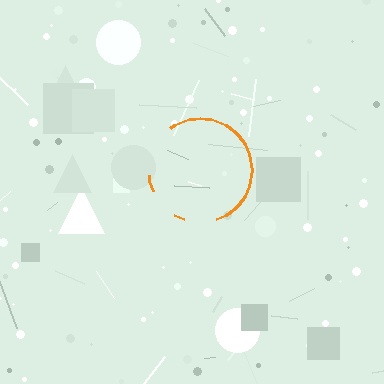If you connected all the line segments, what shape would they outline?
They would outline a circle.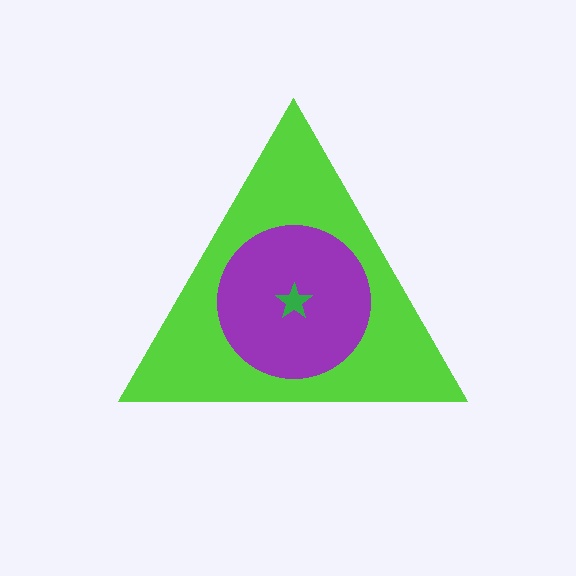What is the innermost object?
The green star.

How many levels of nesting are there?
3.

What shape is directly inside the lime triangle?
The purple circle.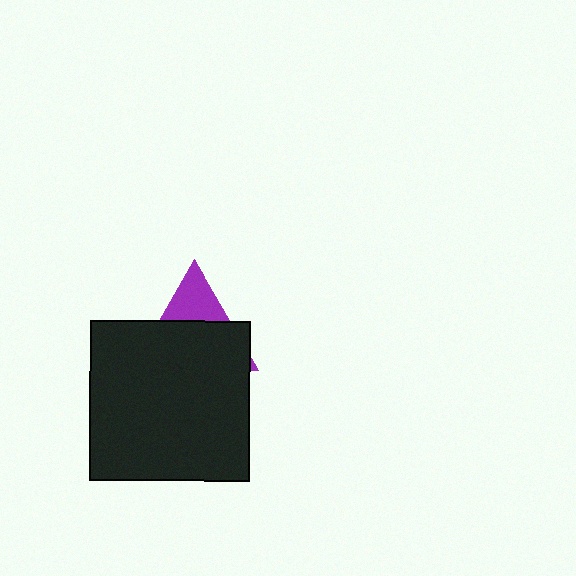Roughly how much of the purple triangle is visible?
A small part of it is visible (roughly 31%).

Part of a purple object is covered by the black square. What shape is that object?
It is a triangle.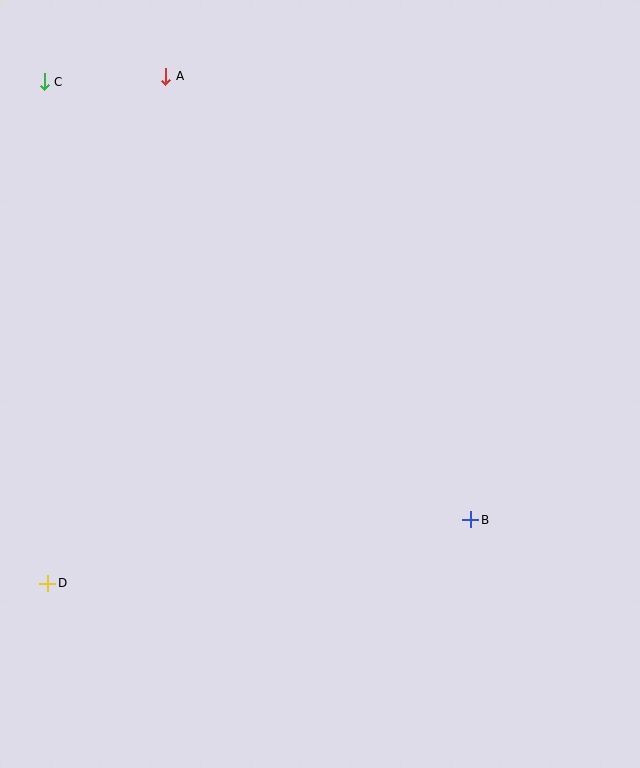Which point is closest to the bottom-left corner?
Point D is closest to the bottom-left corner.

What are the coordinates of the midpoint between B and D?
The midpoint between B and D is at (259, 552).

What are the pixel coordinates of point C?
Point C is at (44, 82).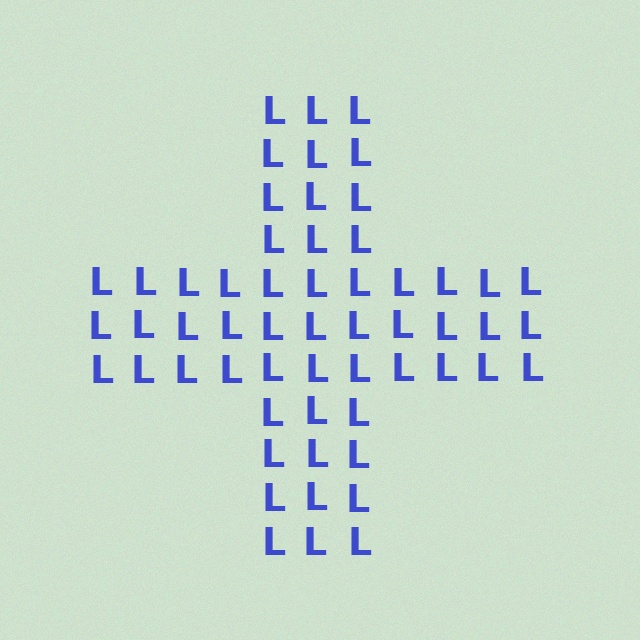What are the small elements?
The small elements are letter L's.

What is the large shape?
The large shape is a cross.